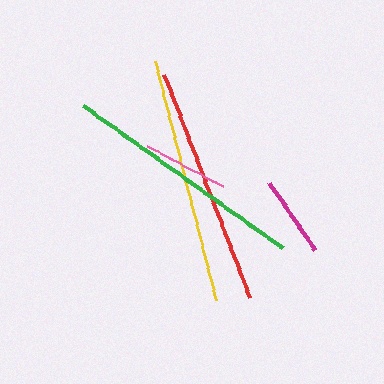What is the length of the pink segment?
The pink segment is approximately 87 pixels long.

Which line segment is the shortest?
The magenta line is the shortest at approximately 82 pixels.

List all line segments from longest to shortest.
From longest to shortest: yellow, green, red, pink, magenta.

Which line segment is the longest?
The yellow line is the longest at approximately 246 pixels.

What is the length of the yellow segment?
The yellow segment is approximately 246 pixels long.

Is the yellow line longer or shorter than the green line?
The yellow line is longer than the green line.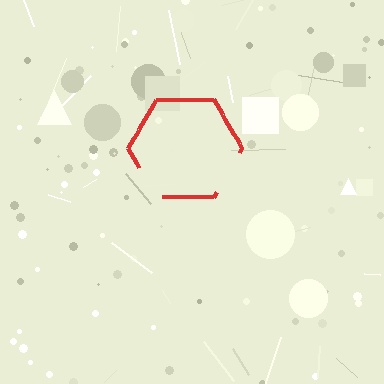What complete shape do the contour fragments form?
The contour fragments form a hexagon.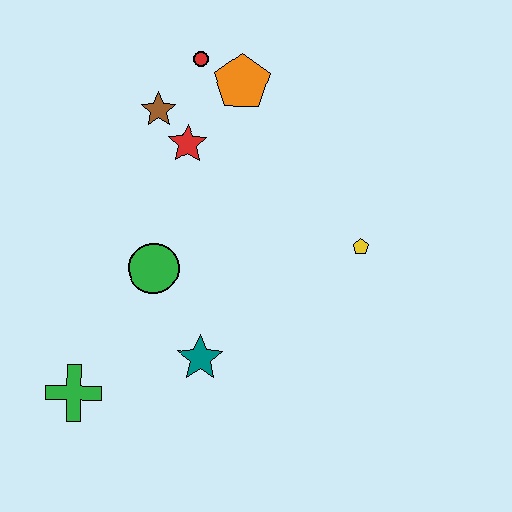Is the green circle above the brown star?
No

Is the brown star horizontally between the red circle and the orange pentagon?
No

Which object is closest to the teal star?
The green circle is closest to the teal star.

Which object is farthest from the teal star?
The red circle is farthest from the teal star.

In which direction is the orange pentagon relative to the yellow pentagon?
The orange pentagon is above the yellow pentagon.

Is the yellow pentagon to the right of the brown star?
Yes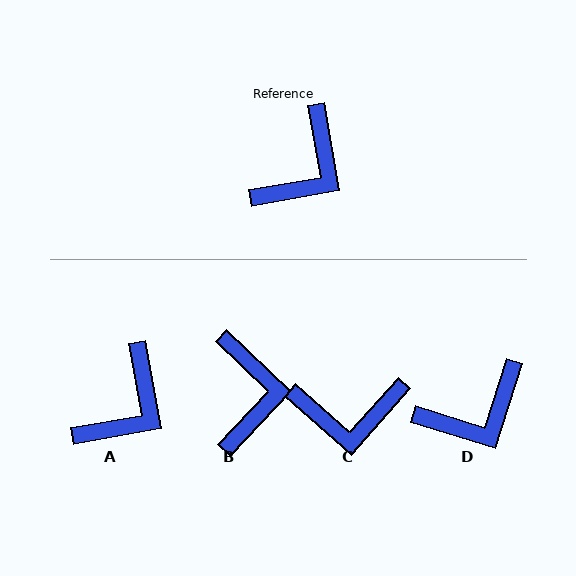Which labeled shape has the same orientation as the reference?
A.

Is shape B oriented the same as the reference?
No, it is off by about 36 degrees.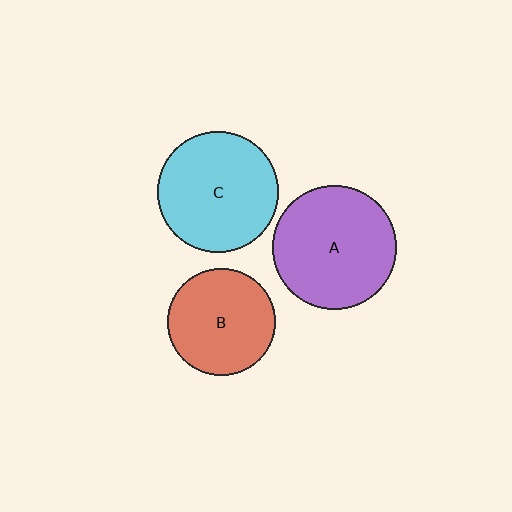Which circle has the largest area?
Circle A (purple).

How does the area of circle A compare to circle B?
Approximately 1.3 times.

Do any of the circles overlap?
No, none of the circles overlap.